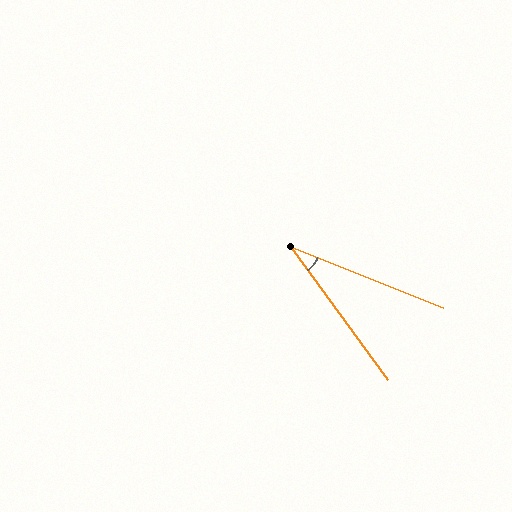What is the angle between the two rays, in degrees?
Approximately 32 degrees.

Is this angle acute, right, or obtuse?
It is acute.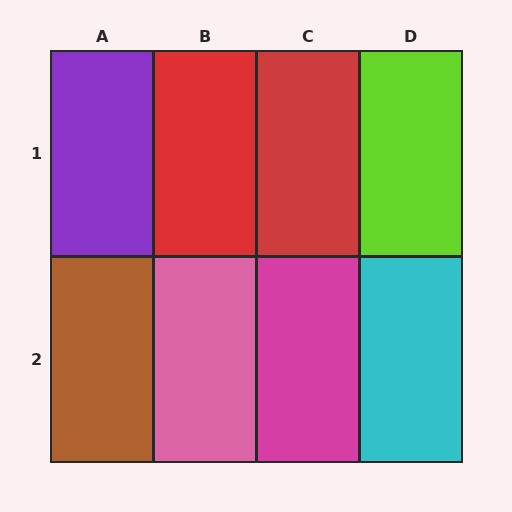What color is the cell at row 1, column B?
Red.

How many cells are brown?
1 cell is brown.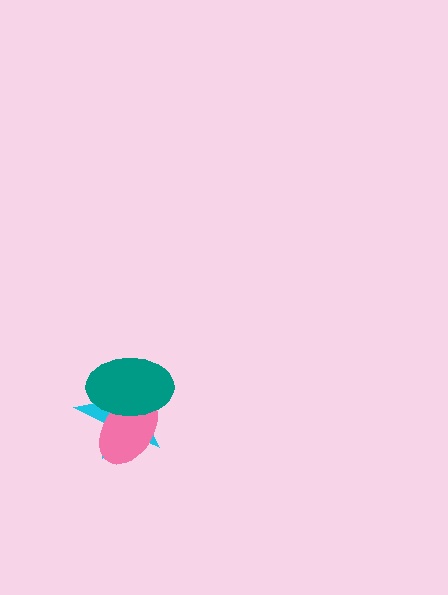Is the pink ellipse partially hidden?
Yes, it is partially covered by another shape.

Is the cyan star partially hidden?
Yes, it is partially covered by another shape.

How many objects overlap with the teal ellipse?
2 objects overlap with the teal ellipse.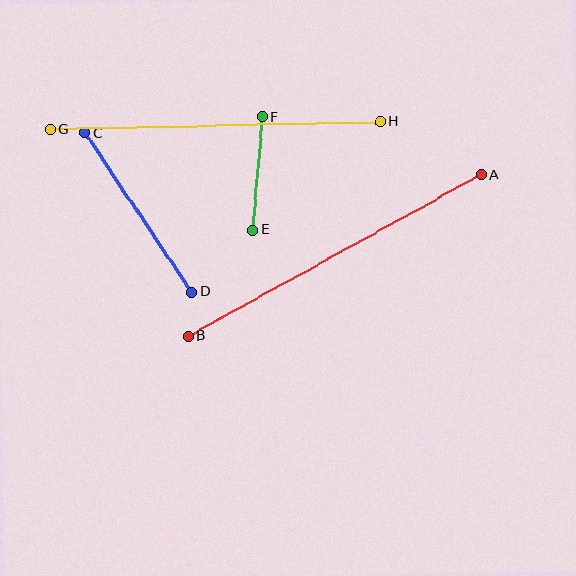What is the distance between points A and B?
The distance is approximately 335 pixels.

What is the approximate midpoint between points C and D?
The midpoint is at approximately (138, 212) pixels.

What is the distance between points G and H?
The distance is approximately 330 pixels.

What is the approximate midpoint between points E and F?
The midpoint is at approximately (258, 173) pixels.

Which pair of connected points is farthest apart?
Points A and B are farthest apart.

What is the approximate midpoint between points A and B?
The midpoint is at approximately (335, 255) pixels.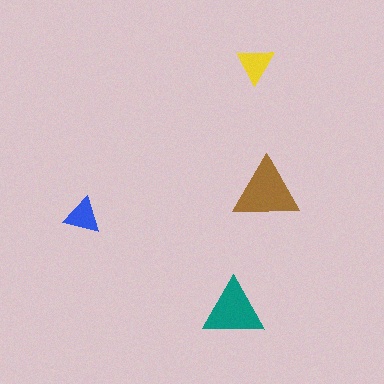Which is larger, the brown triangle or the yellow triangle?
The brown one.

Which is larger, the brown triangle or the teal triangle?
The brown one.